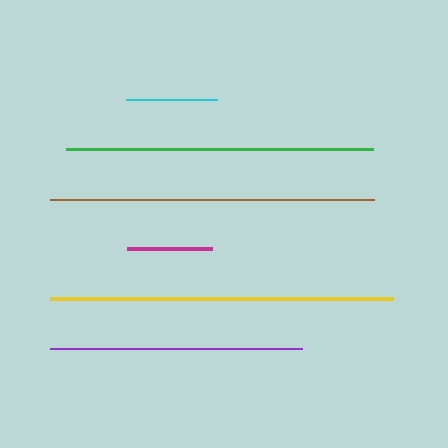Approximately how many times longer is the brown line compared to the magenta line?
The brown line is approximately 3.8 times the length of the magenta line.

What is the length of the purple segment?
The purple segment is approximately 252 pixels long.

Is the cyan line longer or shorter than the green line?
The green line is longer than the cyan line.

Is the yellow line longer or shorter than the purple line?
The yellow line is longer than the purple line.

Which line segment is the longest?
The yellow line is the longest at approximately 343 pixels.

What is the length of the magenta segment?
The magenta segment is approximately 85 pixels long.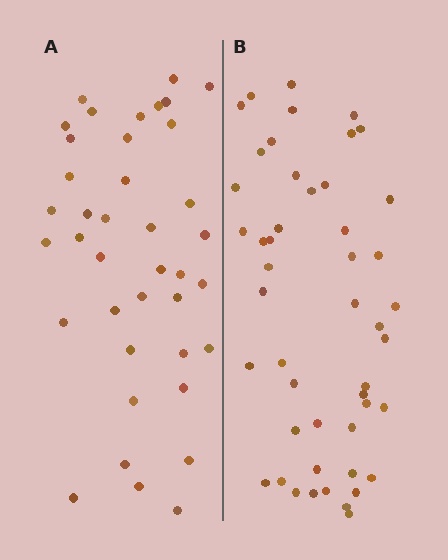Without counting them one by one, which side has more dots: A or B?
Region B (the right region) has more dots.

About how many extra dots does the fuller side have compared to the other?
Region B has roughly 8 or so more dots than region A.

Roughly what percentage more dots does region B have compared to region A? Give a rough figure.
About 25% more.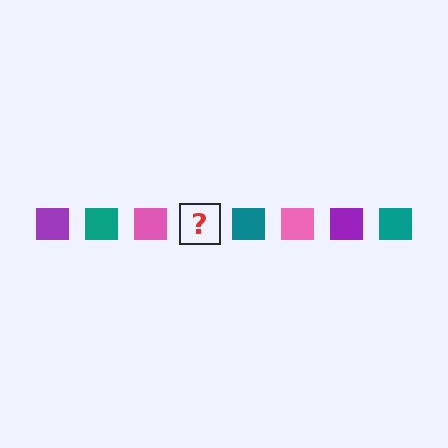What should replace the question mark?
The question mark should be replaced with a purple square.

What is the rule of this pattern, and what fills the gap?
The rule is that the pattern cycles through purple, teal, pink squares. The gap should be filled with a purple square.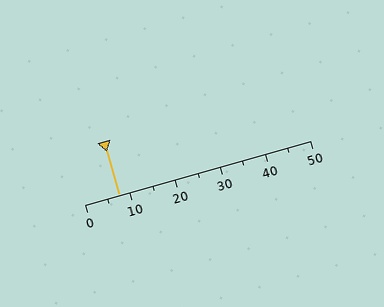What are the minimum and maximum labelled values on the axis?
The axis runs from 0 to 50.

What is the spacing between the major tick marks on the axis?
The major ticks are spaced 10 apart.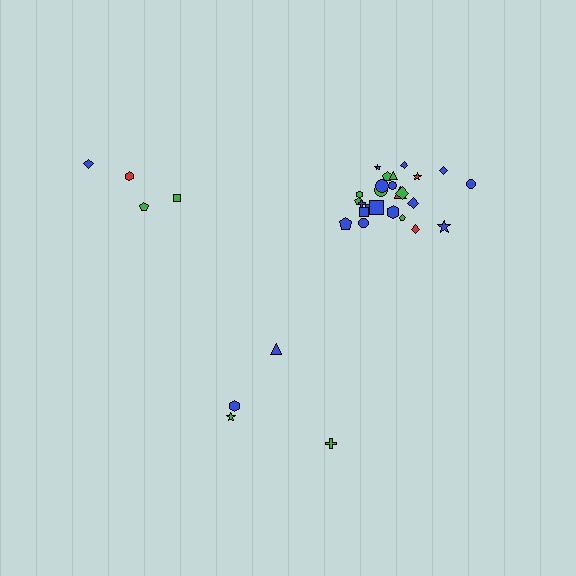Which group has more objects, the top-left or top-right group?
The top-right group.